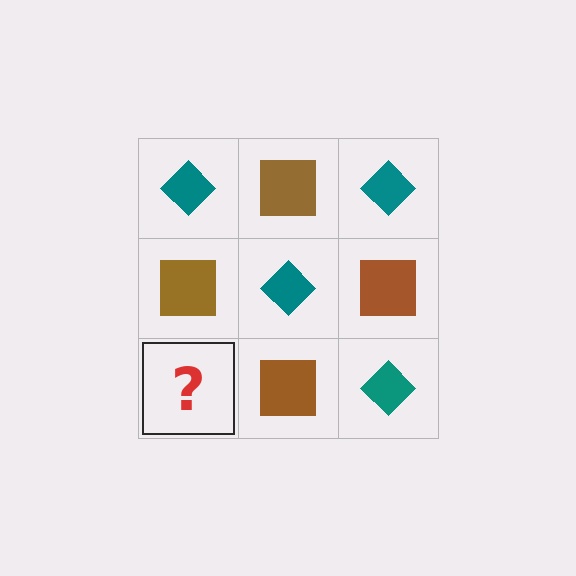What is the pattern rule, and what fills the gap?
The rule is that it alternates teal diamond and brown square in a checkerboard pattern. The gap should be filled with a teal diamond.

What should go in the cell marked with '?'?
The missing cell should contain a teal diamond.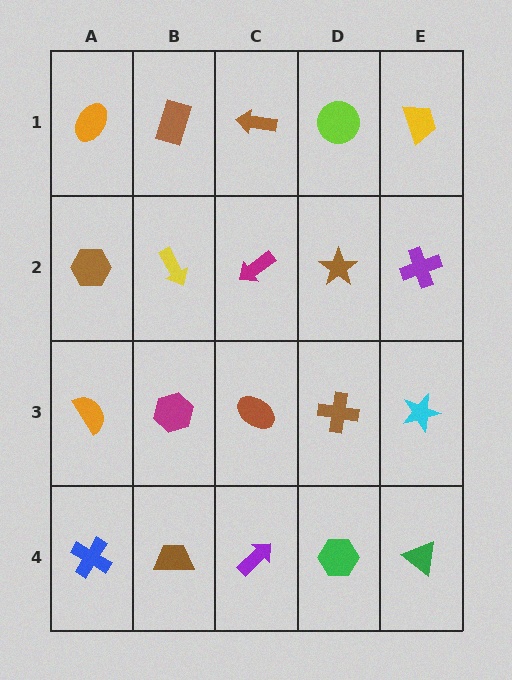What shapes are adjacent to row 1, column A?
A brown hexagon (row 2, column A), a brown rectangle (row 1, column B).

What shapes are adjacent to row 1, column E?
A purple cross (row 2, column E), a lime circle (row 1, column D).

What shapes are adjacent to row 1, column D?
A brown star (row 2, column D), a brown arrow (row 1, column C), a yellow trapezoid (row 1, column E).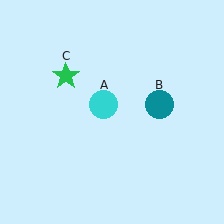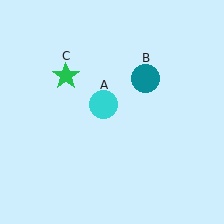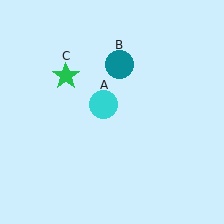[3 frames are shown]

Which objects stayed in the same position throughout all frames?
Cyan circle (object A) and green star (object C) remained stationary.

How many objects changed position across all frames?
1 object changed position: teal circle (object B).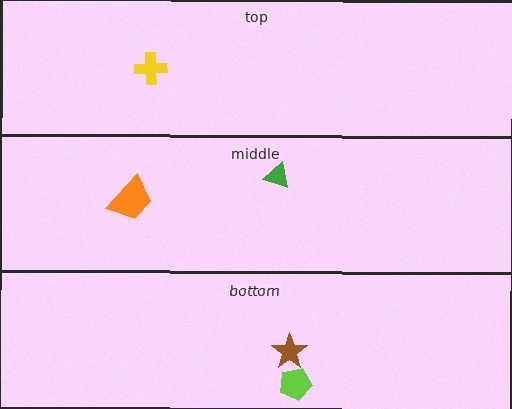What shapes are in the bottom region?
The lime pentagon, the brown star.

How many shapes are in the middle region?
2.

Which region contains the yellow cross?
The top region.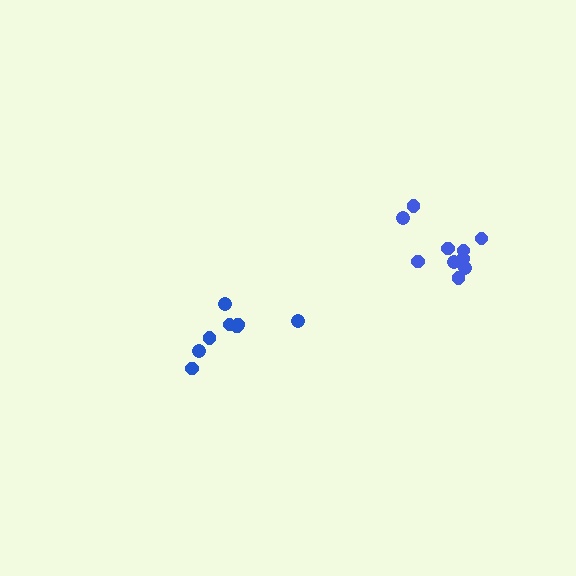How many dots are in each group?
Group 1: 8 dots, Group 2: 10 dots (18 total).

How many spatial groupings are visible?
There are 2 spatial groupings.